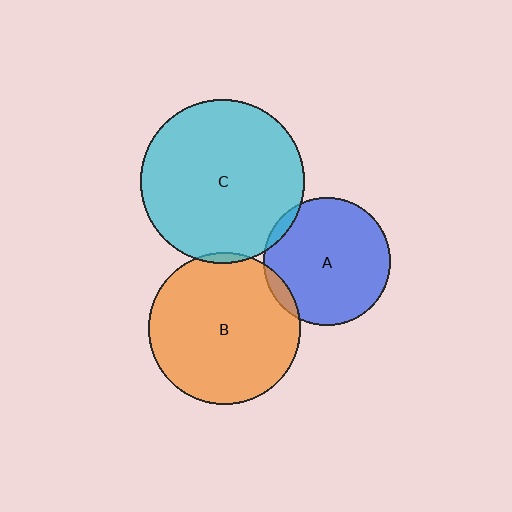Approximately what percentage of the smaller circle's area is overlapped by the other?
Approximately 5%.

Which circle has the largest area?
Circle C (cyan).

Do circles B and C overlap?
Yes.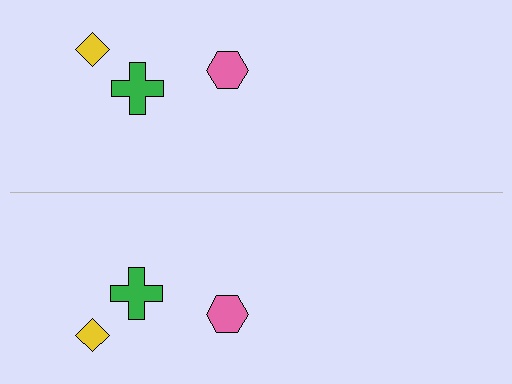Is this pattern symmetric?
Yes, this pattern has bilateral (reflection) symmetry.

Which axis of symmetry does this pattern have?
The pattern has a horizontal axis of symmetry running through the center of the image.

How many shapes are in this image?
There are 6 shapes in this image.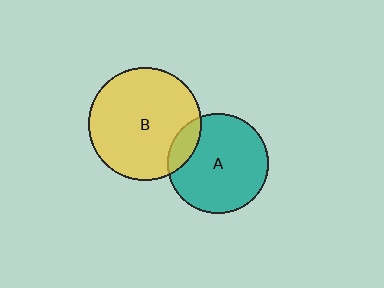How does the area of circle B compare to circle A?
Approximately 1.3 times.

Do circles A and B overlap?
Yes.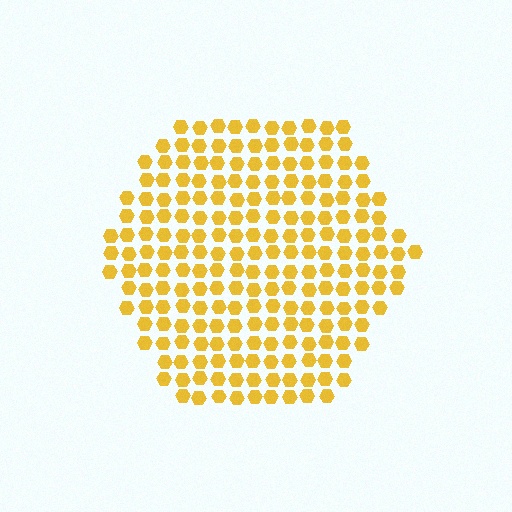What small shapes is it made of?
It is made of small hexagons.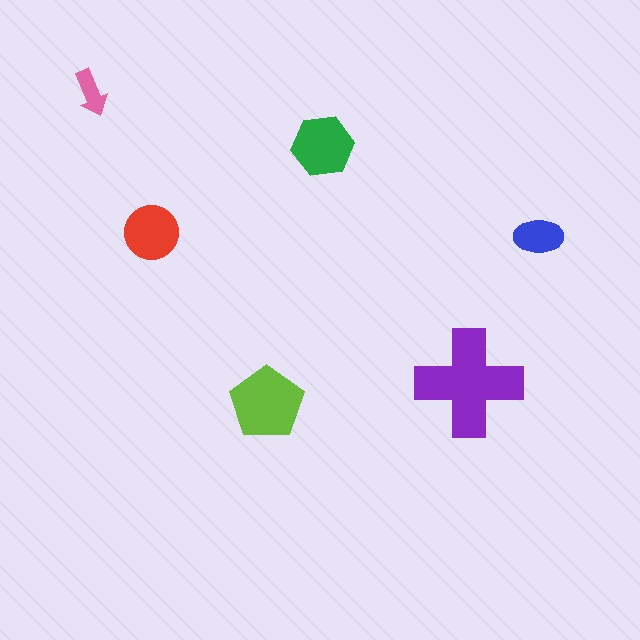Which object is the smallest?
The pink arrow.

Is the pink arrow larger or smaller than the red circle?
Smaller.